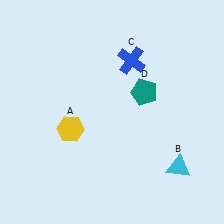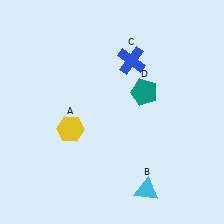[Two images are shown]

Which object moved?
The cyan triangle (B) moved left.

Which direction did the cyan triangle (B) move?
The cyan triangle (B) moved left.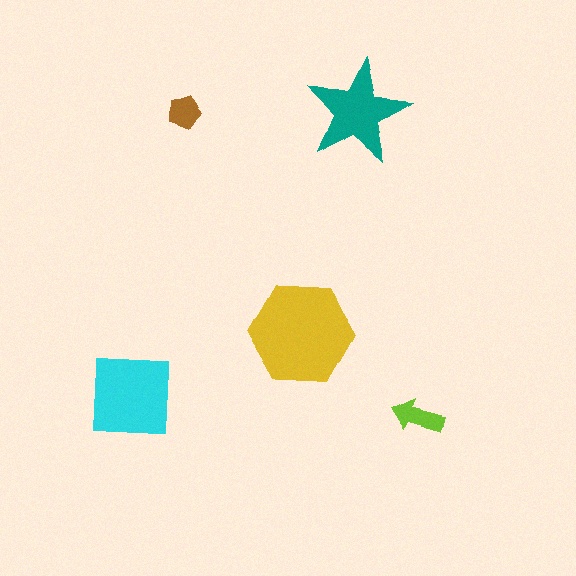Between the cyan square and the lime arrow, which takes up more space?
The cyan square.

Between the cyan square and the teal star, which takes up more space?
The cyan square.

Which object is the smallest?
The brown pentagon.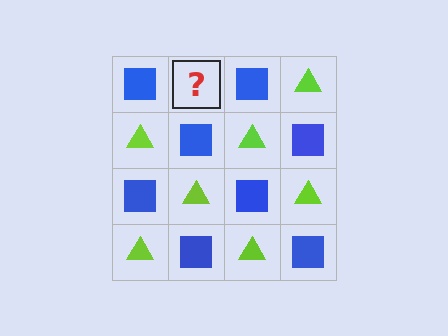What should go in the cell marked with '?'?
The missing cell should contain a lime triangle.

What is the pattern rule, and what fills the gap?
The rule is that it alternates blue square and lime triangle in a checkerboard pattern. The gap should be filled with a lime triangle.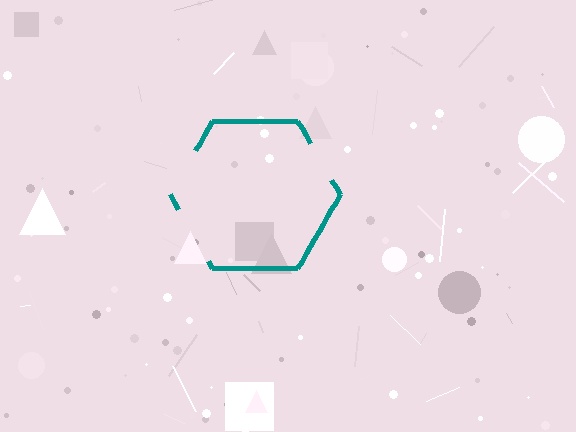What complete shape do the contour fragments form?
The contour fragments form a hexagon.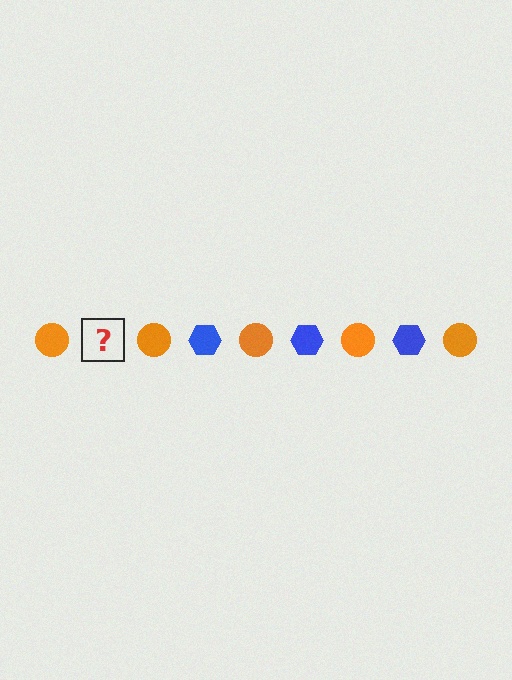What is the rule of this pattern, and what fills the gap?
The rule is that the pattern alternates between orange circle and blue hexagon. The gap should be filled with a blue hexagon.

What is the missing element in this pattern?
The missing element is a blue hexagon.